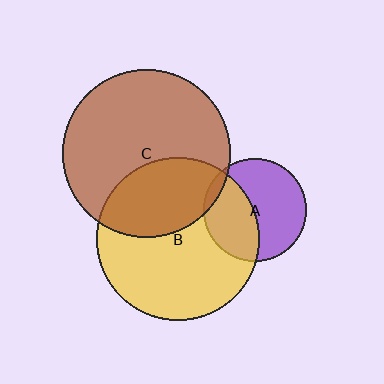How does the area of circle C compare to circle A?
Approximately 2.7 times.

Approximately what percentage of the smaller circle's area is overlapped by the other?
Approximately 40%.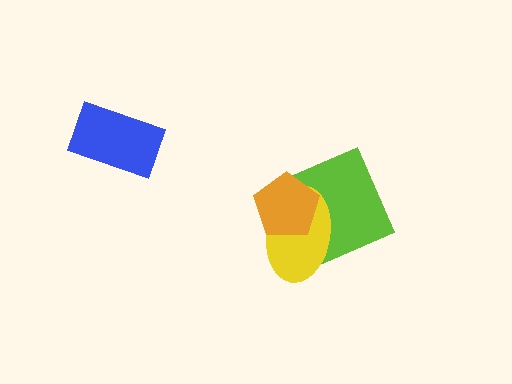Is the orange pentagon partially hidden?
No, no other shape covers it.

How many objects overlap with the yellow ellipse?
2 objects overlap with the yellow ellipse.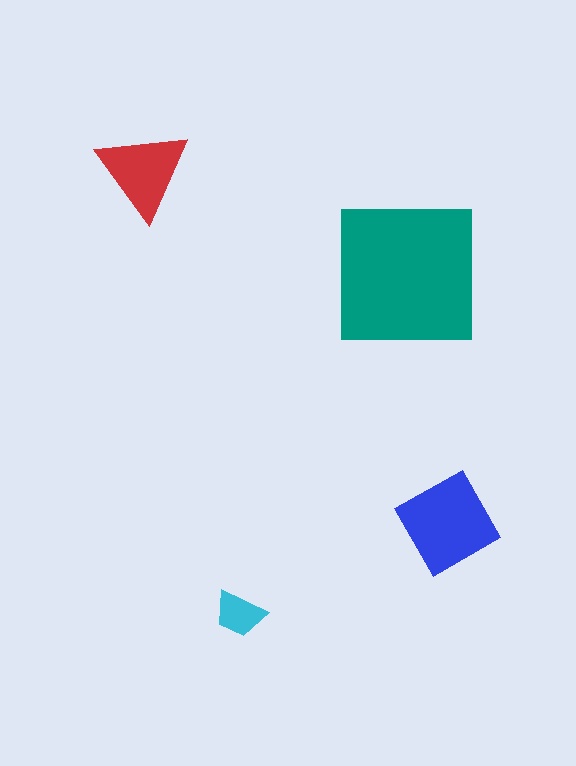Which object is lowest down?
The cyan trapezoid is bottommost.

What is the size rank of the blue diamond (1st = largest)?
2nd.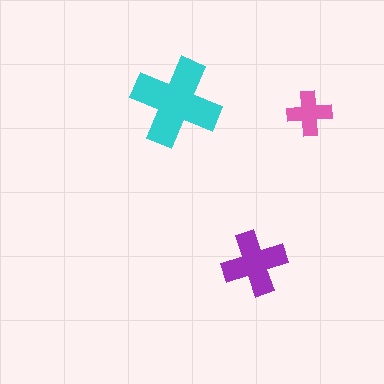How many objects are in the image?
There are 3 objects in the image.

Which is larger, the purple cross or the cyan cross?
The cyan one.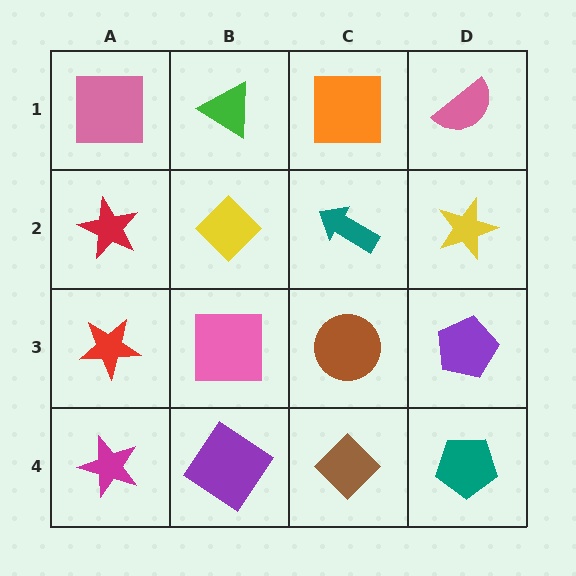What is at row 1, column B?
A green triangle.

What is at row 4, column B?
A purple diamond.